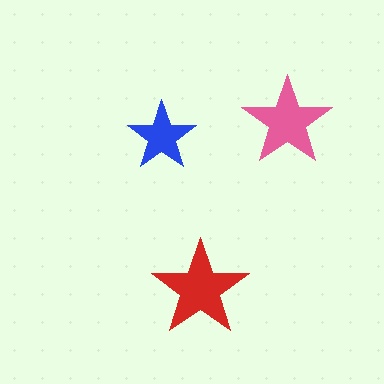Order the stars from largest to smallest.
the red one, the pink one, the blue one.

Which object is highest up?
The pink star is topmost.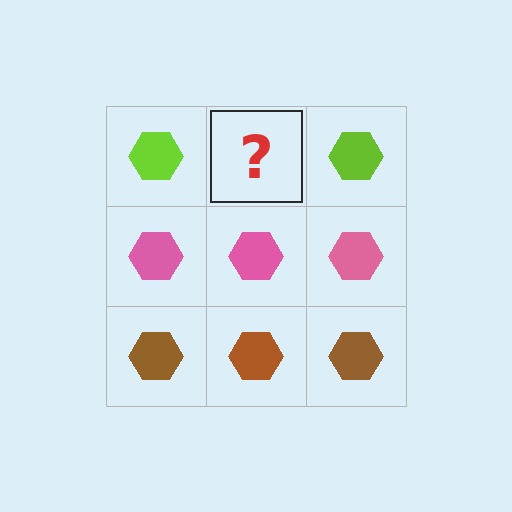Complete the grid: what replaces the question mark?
The question mark should be replaced with a lime hexagon.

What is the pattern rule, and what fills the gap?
The rule is that each row has a consistent color. The gap should be filled with a lime hexagon.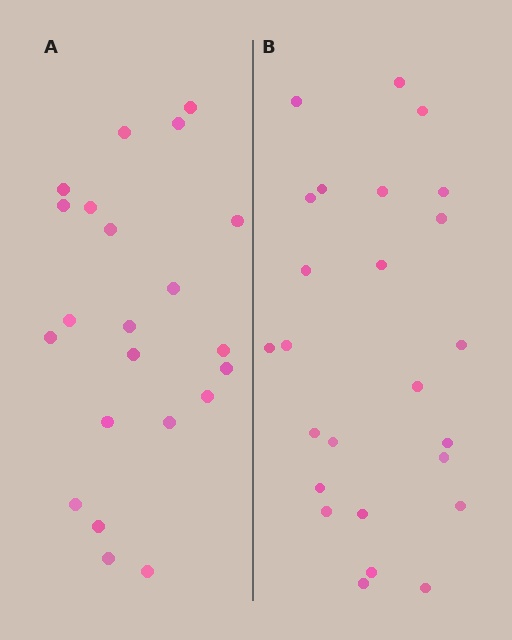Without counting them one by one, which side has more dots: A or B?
Region B (the right region) has more dots.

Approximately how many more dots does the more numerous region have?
Region B has just a few more — roughly 2 or 3 more dots than region A.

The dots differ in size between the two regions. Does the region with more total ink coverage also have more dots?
No. Region A has more total ink coverage because its dots are larger, but region B actually contains more individual dots. Total area can be misleading — the number of items is what matters here.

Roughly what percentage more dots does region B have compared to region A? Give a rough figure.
About 15% more.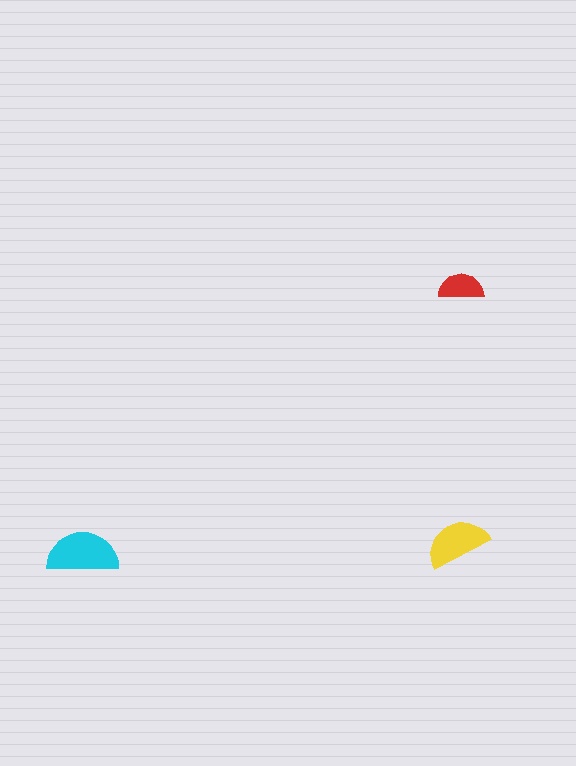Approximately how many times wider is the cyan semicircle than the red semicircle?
About 1.5 times wider.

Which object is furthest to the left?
The cyan semicircle is leftmost.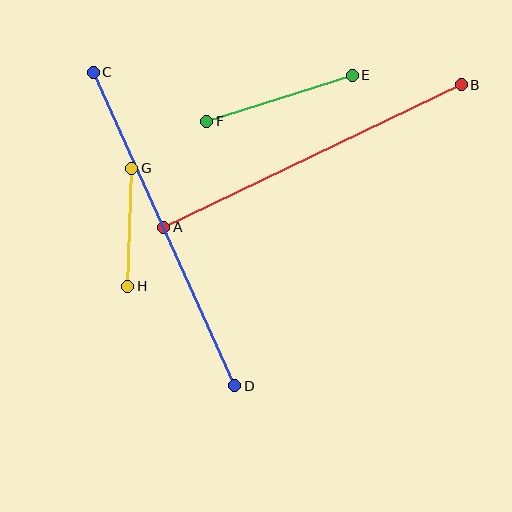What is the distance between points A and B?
The distance is approximately 330 pixels.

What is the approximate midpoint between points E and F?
The midpoint is at approximately (279, 98) pixels.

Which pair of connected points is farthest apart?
Points C and D are farthest apart.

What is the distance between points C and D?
The distance is approximately 344 pixels.